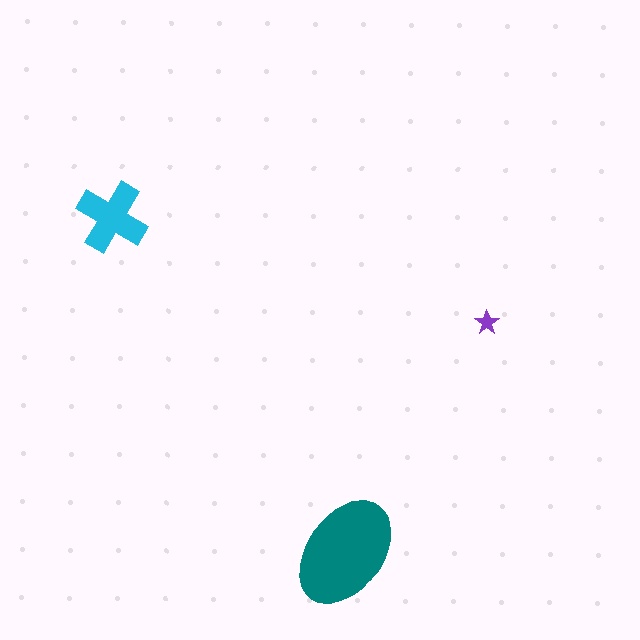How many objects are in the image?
There are 3 objects in the image.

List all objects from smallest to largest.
The purple star, the cyan cross, the teal ellipse.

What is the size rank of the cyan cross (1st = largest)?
2nd.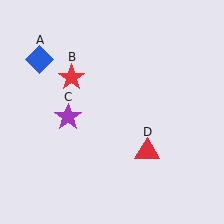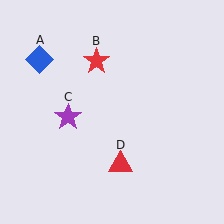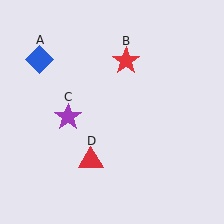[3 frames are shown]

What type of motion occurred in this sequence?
The red star (object B), red triangle (object D) rotated clockwise around the center of the scene.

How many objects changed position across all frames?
2 objects changed position: red star (object B), red triangle (object D).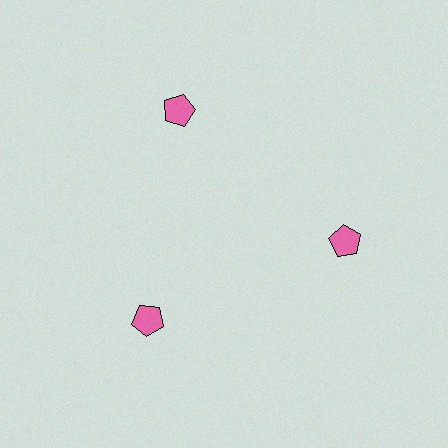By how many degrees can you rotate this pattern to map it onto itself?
The pattern maps onto itself every 120 degrees of rotation.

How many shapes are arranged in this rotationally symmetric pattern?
There are 3 shapes, arranged in 3 groups of 1.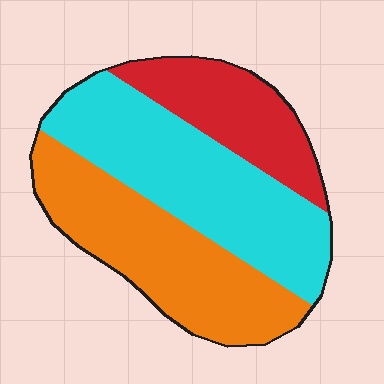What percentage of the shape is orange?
Orange takes up about three eighths (3/8) of the shape.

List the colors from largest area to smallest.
From largest to smallest: cyan, orange, red.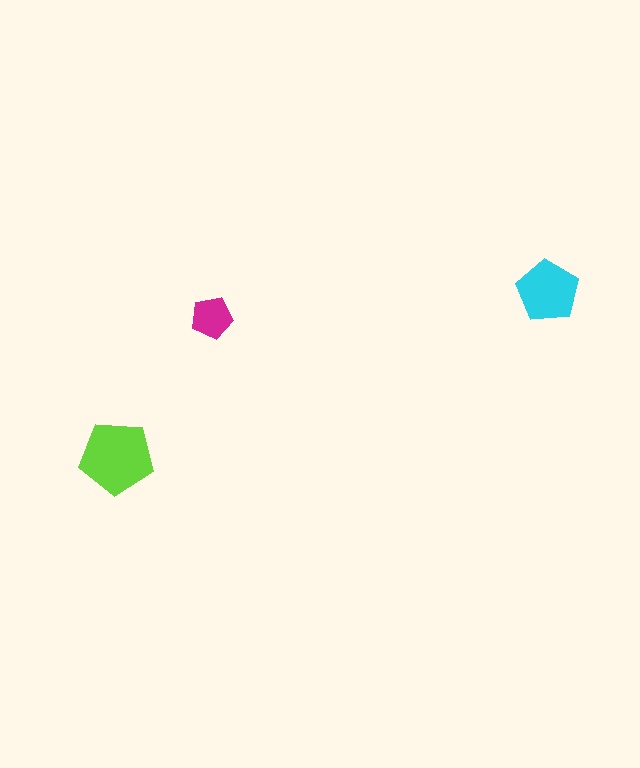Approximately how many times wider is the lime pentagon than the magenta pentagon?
About 2 times wider.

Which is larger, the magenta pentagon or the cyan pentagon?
The cyan one.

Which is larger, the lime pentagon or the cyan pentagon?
The lime one.